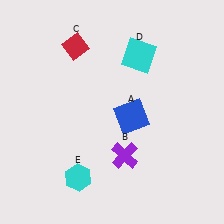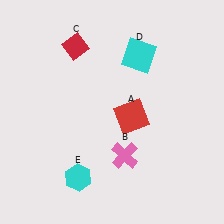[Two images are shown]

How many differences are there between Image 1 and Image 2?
There are 2 differences between the two images.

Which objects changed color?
A changed from blue to red. B changed from purple to pink.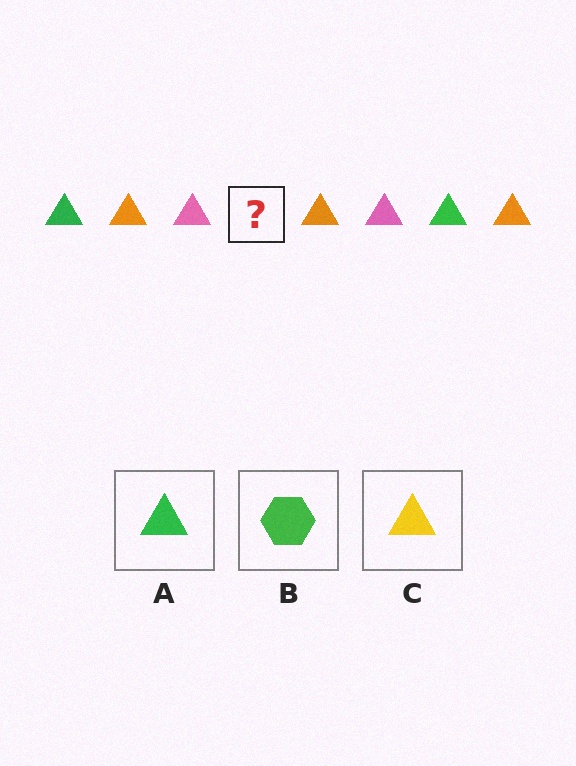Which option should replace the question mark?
Option A.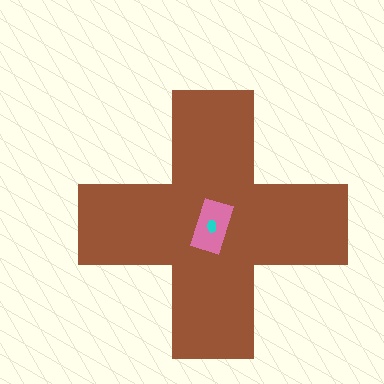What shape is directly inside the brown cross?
The pink rectangle.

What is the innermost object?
The cyan ellipse.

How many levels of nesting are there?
3.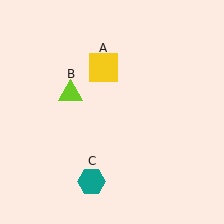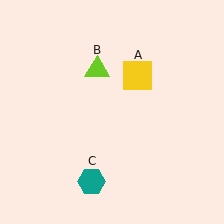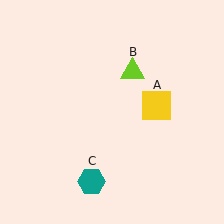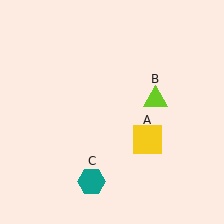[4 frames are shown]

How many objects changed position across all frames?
2 objects changed position: yellow square (object A), lime triangle (object B).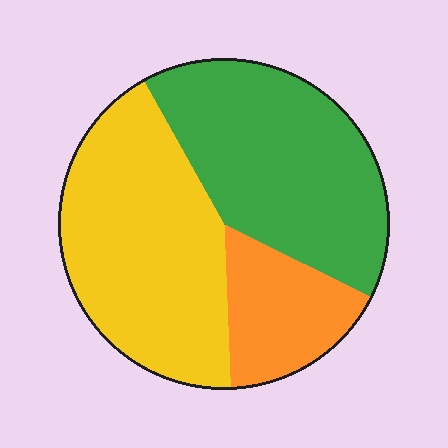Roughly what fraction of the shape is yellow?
Yellow covers 43% of the shape.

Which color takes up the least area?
Orange, at roughly 15%.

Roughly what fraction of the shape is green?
Green takes up about two fifths (2/5) of the shape.